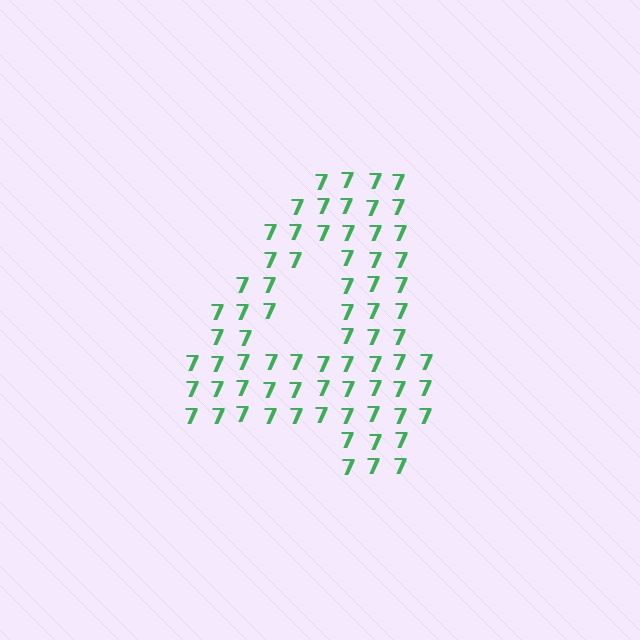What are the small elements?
The small elements are digit 7's.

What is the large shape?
The large shape is the digit 4.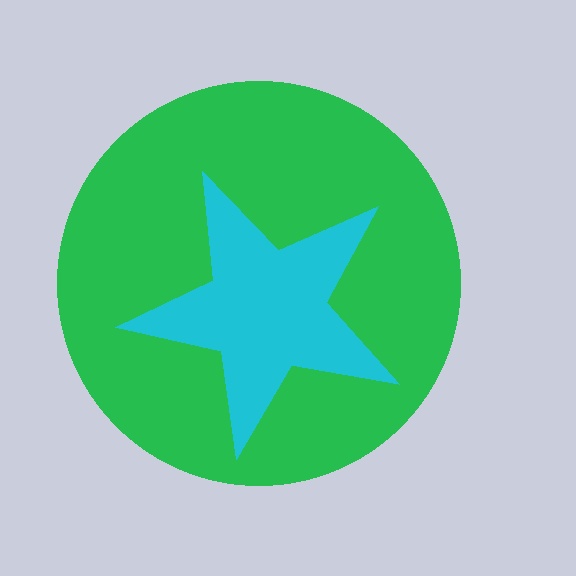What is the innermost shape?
The cyan star.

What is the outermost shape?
The green circle.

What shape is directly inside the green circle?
The cyan star.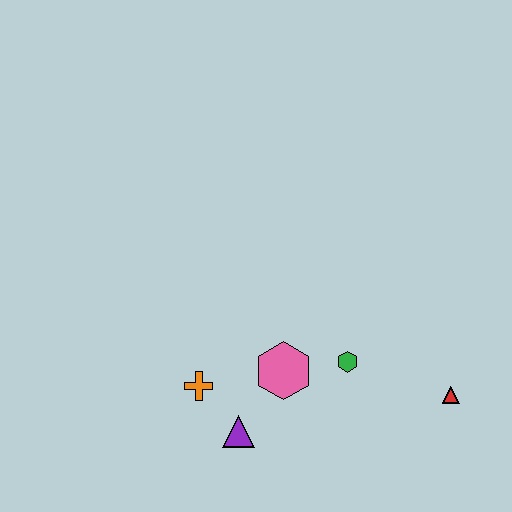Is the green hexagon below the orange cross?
No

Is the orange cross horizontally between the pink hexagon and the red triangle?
No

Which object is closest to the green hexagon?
The pink hexagon is closest to the green hexagon.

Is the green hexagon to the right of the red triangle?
No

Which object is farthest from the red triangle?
The orange cross is farthest from the red triangle.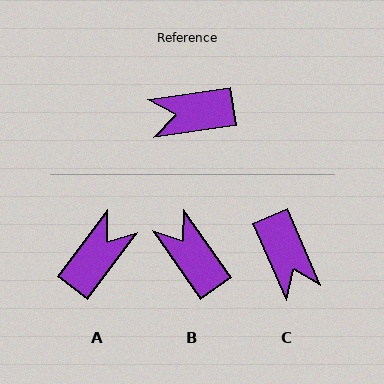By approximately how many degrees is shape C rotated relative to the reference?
Approximately 106 degrees counter-clockwise.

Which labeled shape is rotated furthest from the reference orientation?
A, about 135 degrees away.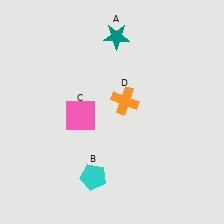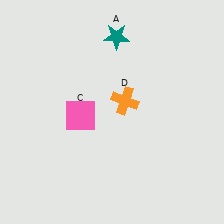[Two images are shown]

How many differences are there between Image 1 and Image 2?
There is 1 difference between the two images.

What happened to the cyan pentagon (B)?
The cyan pentagon (B) was removed in Image 2. It was in the bottom-left area of Image 1.